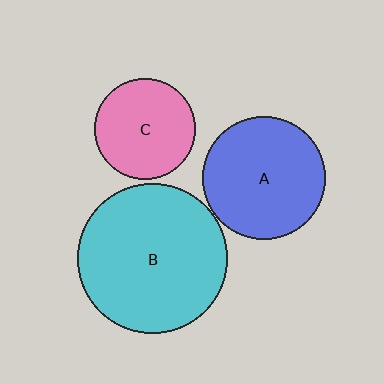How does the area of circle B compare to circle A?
Approximately 1.5 times.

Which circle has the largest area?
Circle B (cyan).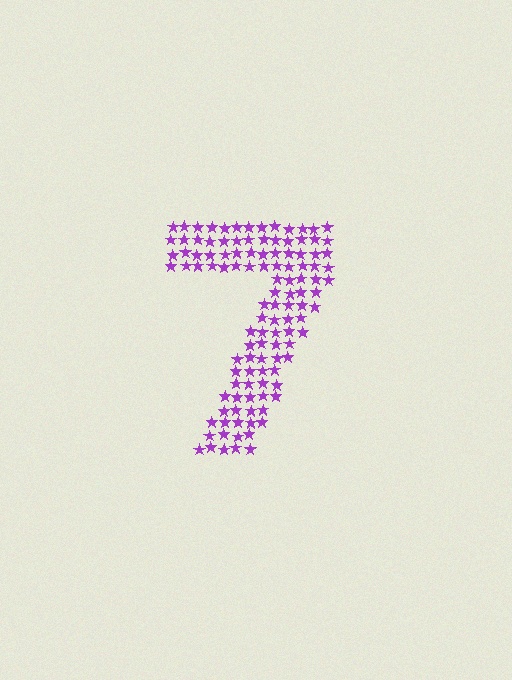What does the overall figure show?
The overall figure shows the digit 7.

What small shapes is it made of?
It is made of small stars.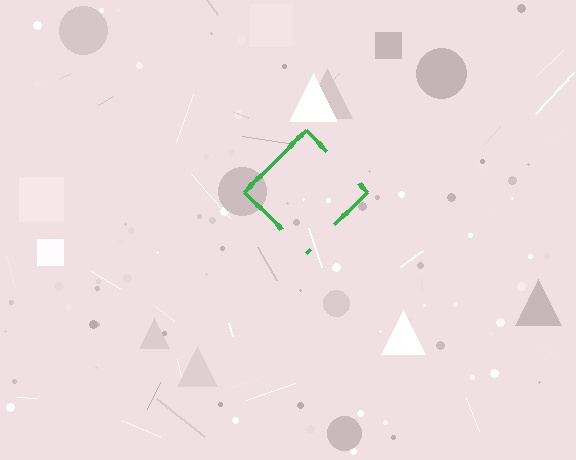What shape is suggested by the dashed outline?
The dashed outline suggests a diamond.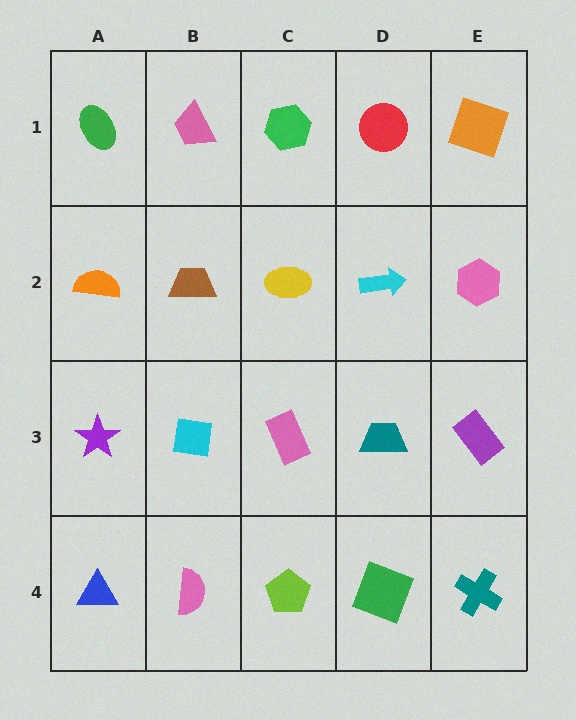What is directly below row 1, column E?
A pink hexagon.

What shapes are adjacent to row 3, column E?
A pink hexagon (row 2, column E), a teal cross (row 4, column E), a teal trapezoid (row 3, column D).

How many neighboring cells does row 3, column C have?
4.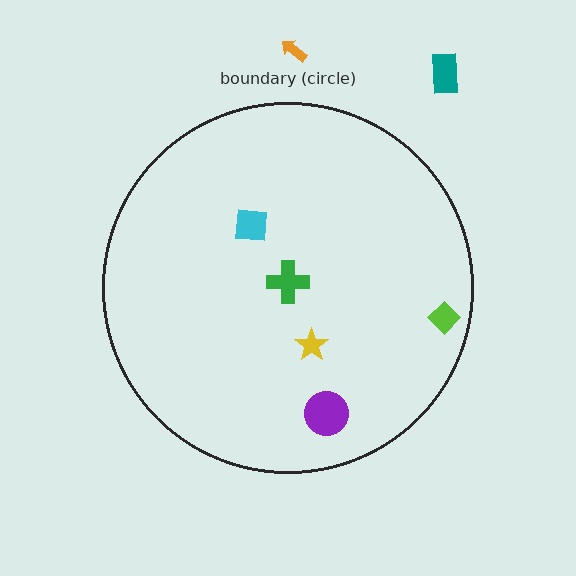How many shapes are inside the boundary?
5 inside, 2 outside.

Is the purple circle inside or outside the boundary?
Inside.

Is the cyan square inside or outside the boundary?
Inside.